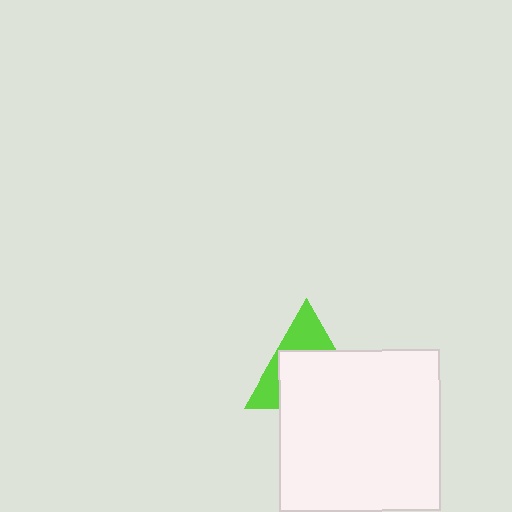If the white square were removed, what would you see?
You would see the complete lime triangle.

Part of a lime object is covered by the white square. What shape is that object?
It is a triangle.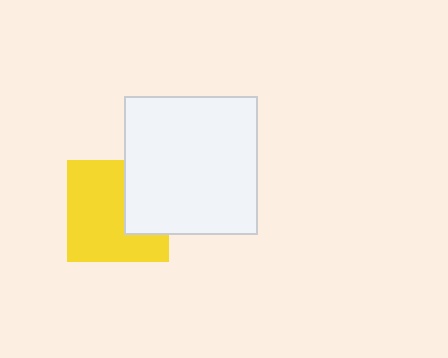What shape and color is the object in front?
The object in front is a white rectangle.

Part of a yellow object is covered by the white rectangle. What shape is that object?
It is a square.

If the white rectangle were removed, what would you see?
You would see the complete yellow square.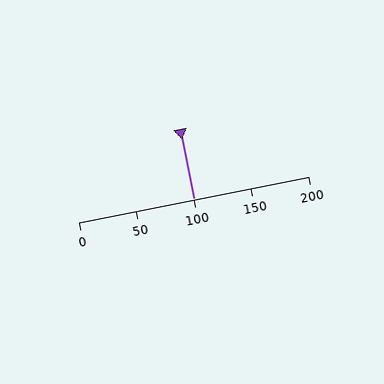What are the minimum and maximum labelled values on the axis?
The axis runs from 0 to 200.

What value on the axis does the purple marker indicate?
The marker indicates approximately 100.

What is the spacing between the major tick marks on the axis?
The major ticks are spaced 50 apart.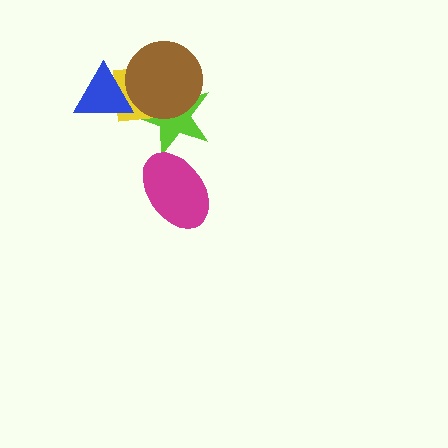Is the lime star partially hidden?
Yes, it is partially covered by another shape.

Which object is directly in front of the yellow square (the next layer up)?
The blue triangle is directly in front of the yellow square.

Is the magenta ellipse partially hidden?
No, no other shape covers it.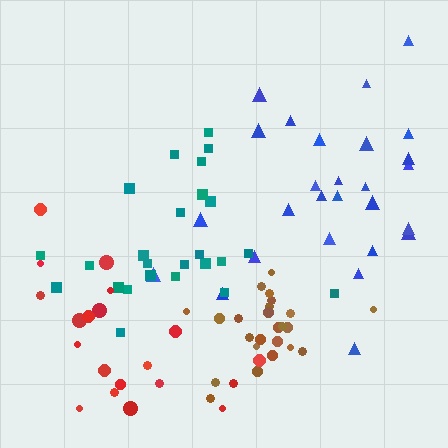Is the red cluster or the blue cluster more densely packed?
Red.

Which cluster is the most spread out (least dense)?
Blue.